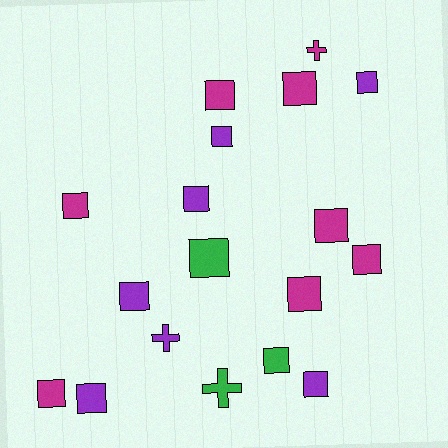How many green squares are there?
There are 2 green squares.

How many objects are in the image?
There are 18 objects.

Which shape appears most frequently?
Square, with 15 objects.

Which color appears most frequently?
Magenta, with 8 objects.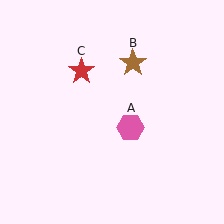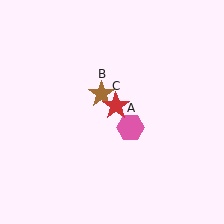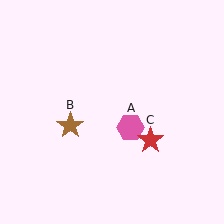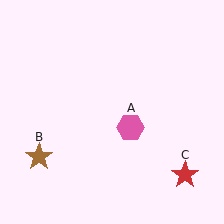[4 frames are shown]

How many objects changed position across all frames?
2 objects changed position: brown star (object B), red star (object C).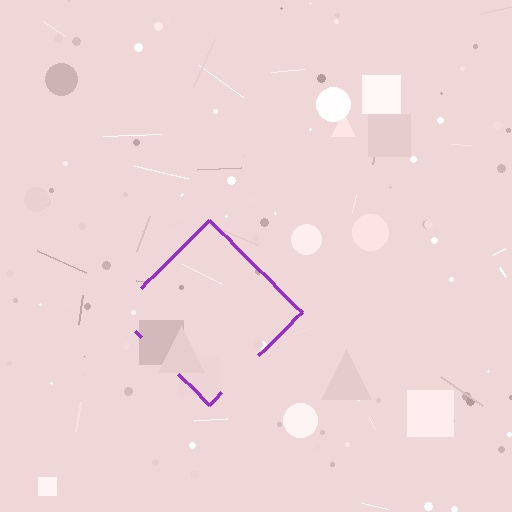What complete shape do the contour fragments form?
The contour fragments form a diamond.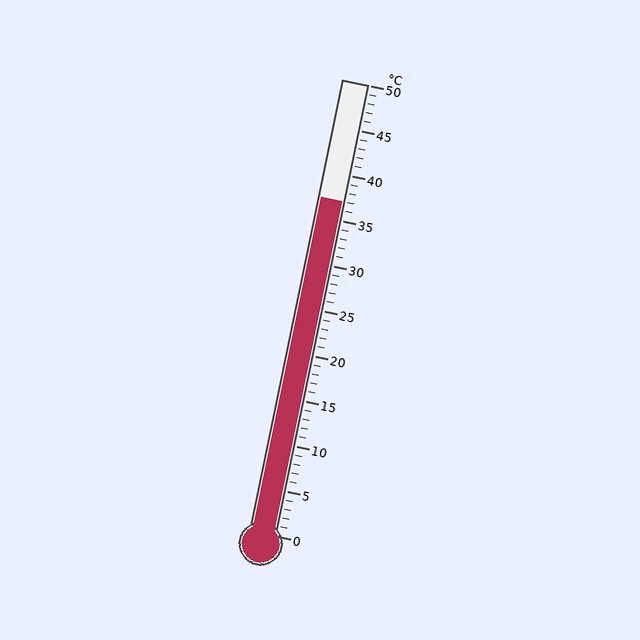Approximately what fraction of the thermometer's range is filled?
The thermometer is filled to approximately 75% of its range.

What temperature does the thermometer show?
The thermometer shows approximately 37°C.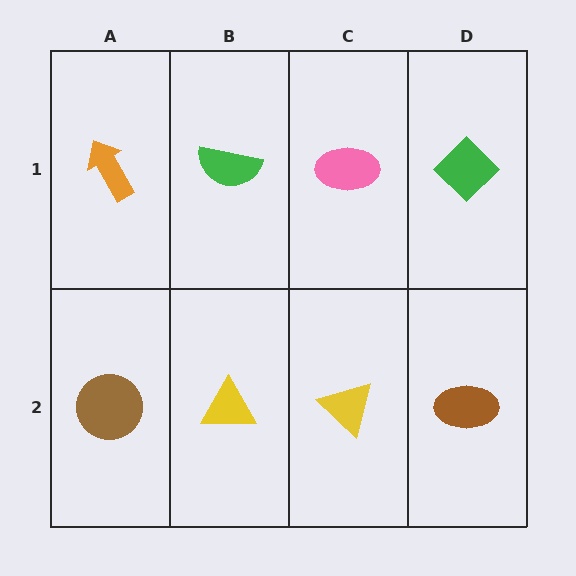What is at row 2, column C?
A yellow triangle.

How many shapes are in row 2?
4 shapes.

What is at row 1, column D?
A green diamond.